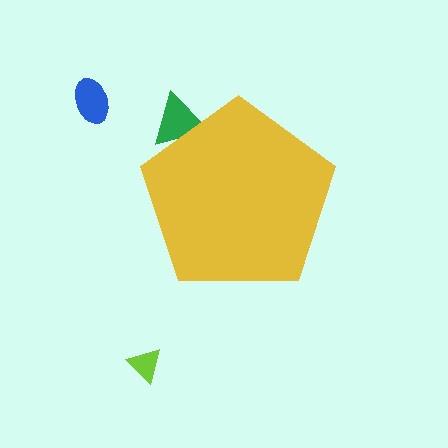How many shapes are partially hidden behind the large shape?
1 shape is partially hidden.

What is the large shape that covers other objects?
A yellow pentagon.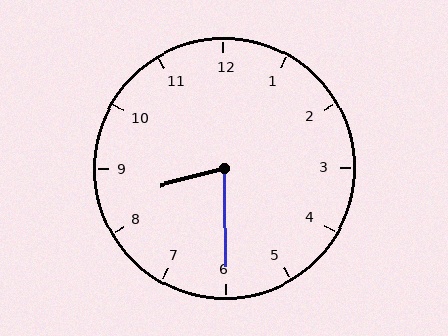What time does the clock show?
8:30.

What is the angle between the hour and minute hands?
Approximately 75 degrees.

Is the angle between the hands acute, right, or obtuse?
It is acute.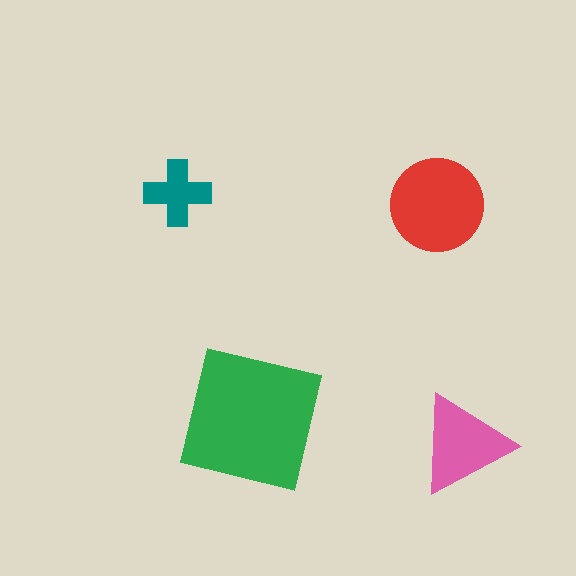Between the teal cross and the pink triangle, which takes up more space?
The pink triangle.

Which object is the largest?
The green square.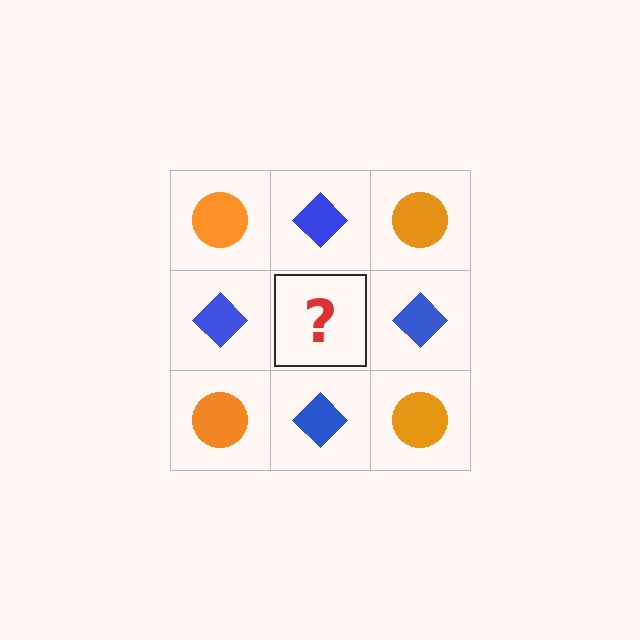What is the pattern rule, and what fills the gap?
The rule is that it alternates orange circle and blue diamond in a checkerboard pattern. The gap should be filled with an orange circle.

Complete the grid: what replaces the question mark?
The question mark should be replaced with an orange circle.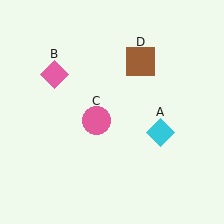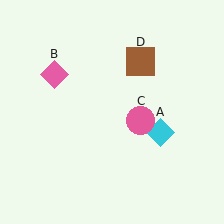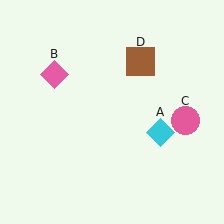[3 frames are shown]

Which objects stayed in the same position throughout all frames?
Cyan diamond (object A) and pink diamond (object B) and brown square (object D) remained stationary.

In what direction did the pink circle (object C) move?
The pink circle (object C) moved right.